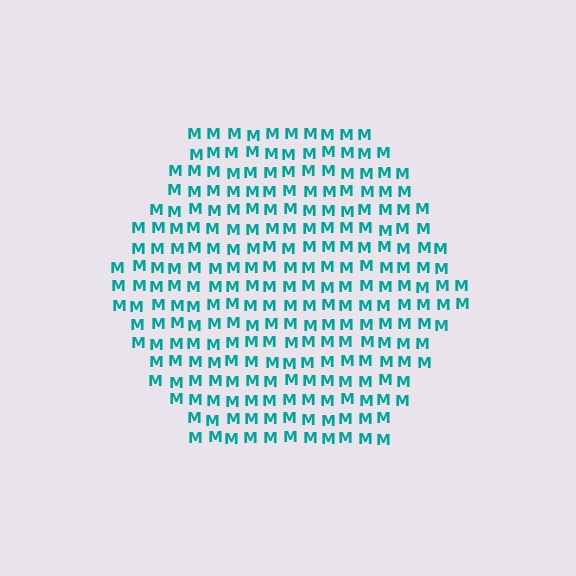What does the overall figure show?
The overall figure shows a hexagon.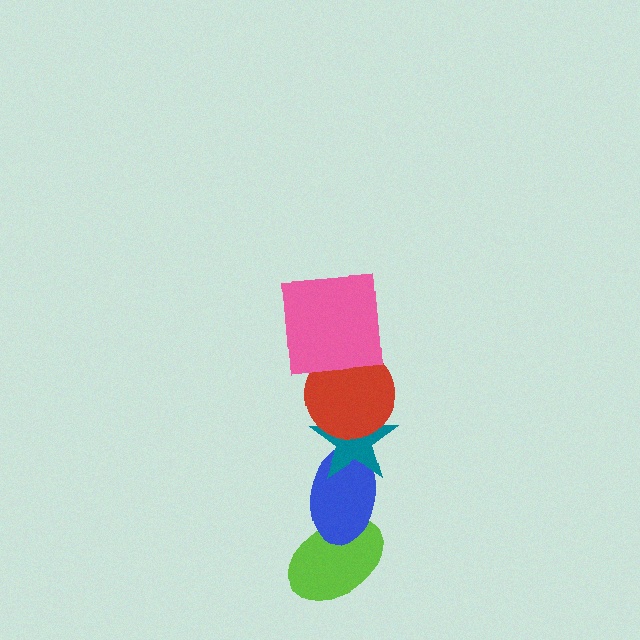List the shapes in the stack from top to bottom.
From top to bottom: the pink square, the red circle, the teal star, the blue ellipse, the lime ellipse.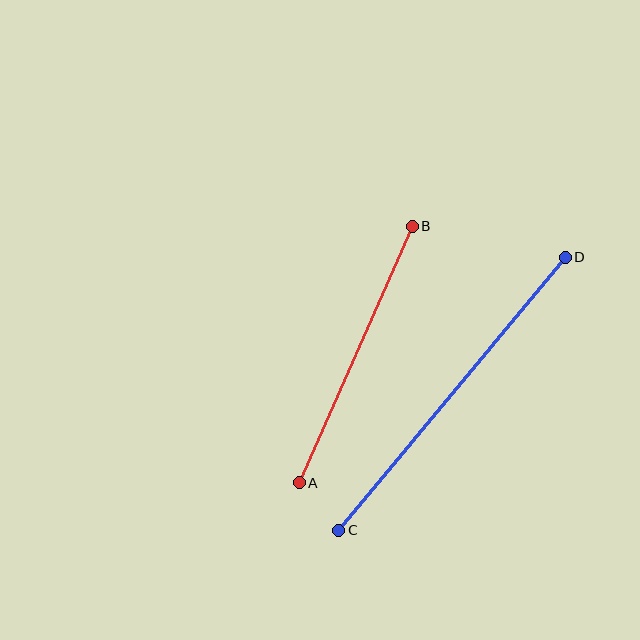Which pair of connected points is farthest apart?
Points C and D are farthest apart.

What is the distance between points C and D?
The distance is approximately 355 pixels.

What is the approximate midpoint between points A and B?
The midpoint is at approximately (356, 354) pixels.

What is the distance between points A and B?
The distance is approximately 281 pixels.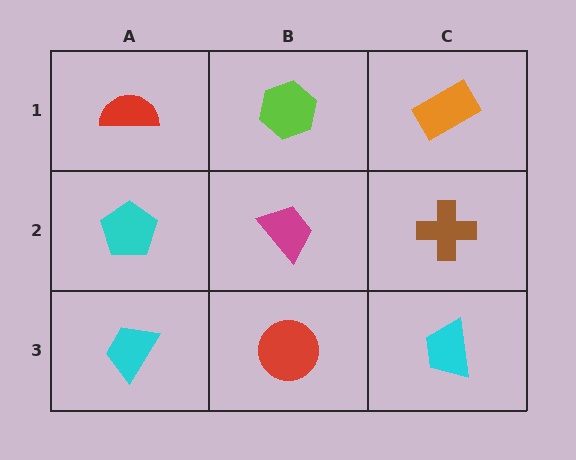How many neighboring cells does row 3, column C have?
2.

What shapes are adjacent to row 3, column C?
A brown cross (row 2, column C), a red circle (row 3, column B).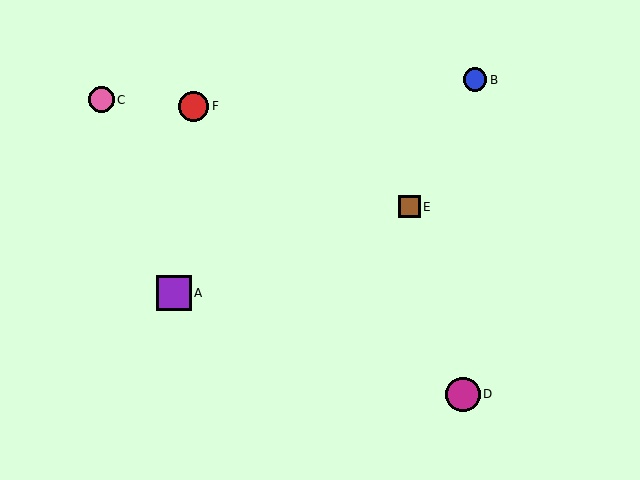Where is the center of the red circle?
The center of the red circle is at (193, 106).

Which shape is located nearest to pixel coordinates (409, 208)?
The brown square (labeled E) at (409, 207) is nearest to that location.